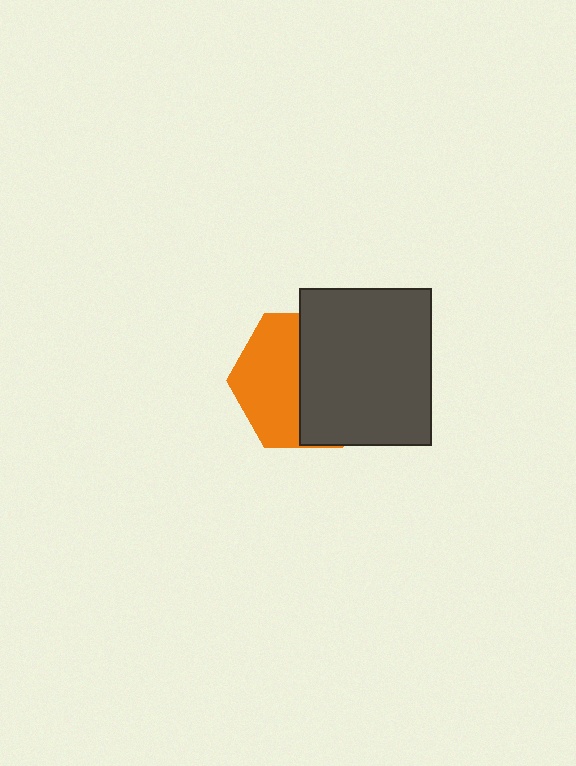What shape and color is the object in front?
The object in front is a dark gray rectangle.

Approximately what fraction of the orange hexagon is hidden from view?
Roughly 53% of the orange hexagon is hidden behind the dark gray rectangle.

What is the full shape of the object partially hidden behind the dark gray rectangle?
The partially hidden object is an orange hexagon.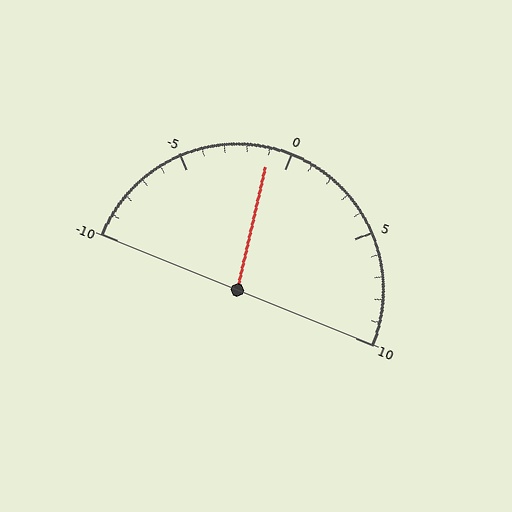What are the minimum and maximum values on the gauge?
The gauge ranges from -10 to 10.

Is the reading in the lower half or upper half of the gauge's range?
The reading is in the lower half of the range (-10 to 10).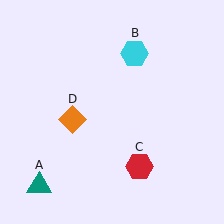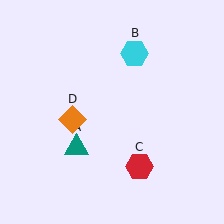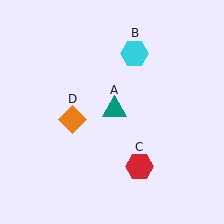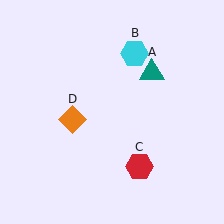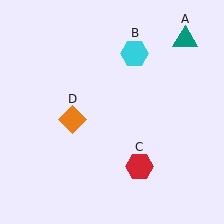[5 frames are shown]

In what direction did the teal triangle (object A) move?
The teal triangle (object A) moved up and to the right.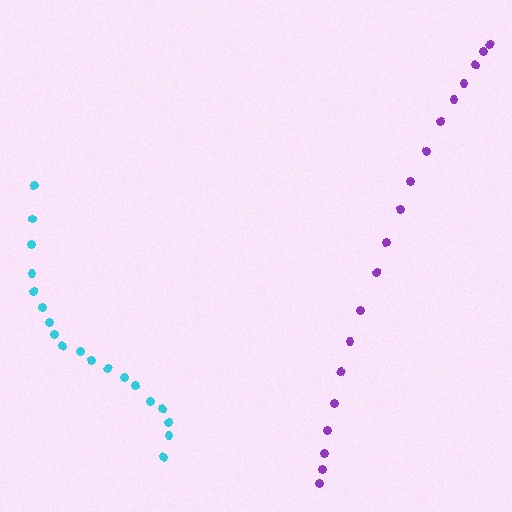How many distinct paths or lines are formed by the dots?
There are 2 distinct paths.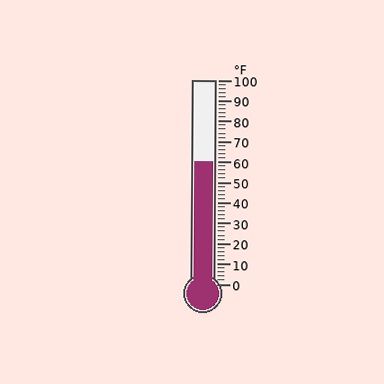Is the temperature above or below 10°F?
The temperature is above 10°F.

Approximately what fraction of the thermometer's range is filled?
The thermometer is filled to approximately 60% of its range.